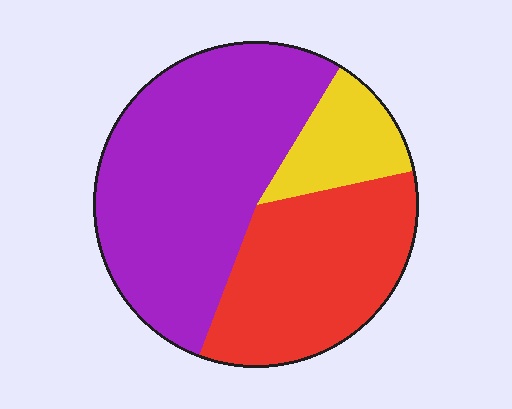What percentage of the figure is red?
Red takes up about one third (1/3) of the figure.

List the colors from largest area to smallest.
From largest to smallest: purple, red, yellow.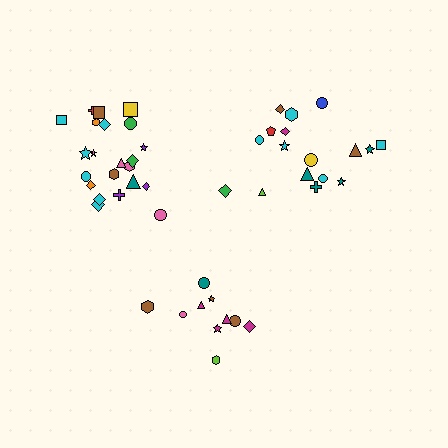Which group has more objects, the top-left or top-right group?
The top-left group.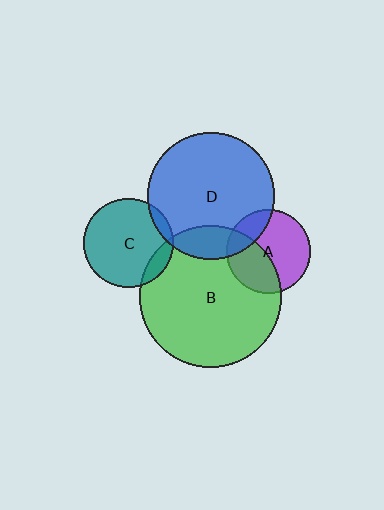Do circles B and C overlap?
Yes.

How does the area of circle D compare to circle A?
Approximately 2.3 times.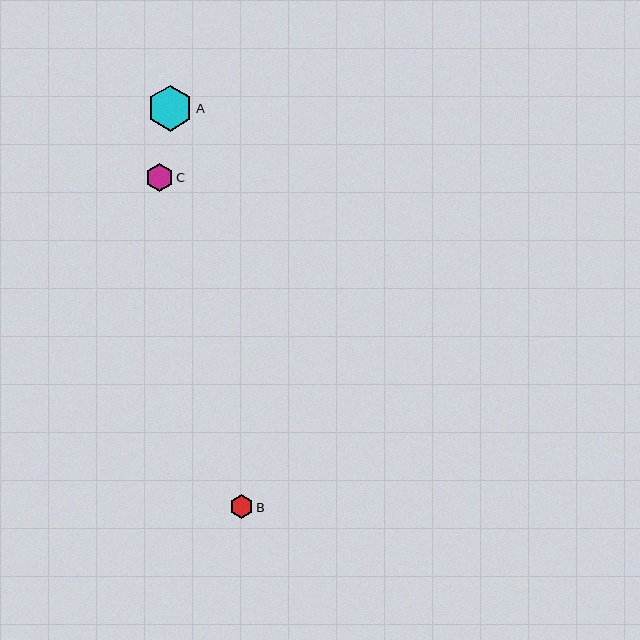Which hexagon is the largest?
Hexagon A is the largest with a size of approximately 45 pixels.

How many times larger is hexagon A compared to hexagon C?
Hexagon A is approximately 1.6 times the size of hexagon C.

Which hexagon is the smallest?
Hexagon B is the smallest with a size of approximately 24 pixels.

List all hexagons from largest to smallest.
From largest to smallest: A, C, B.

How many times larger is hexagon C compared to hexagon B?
Hexagon C is approximately 1.2 times the size of hexagon B.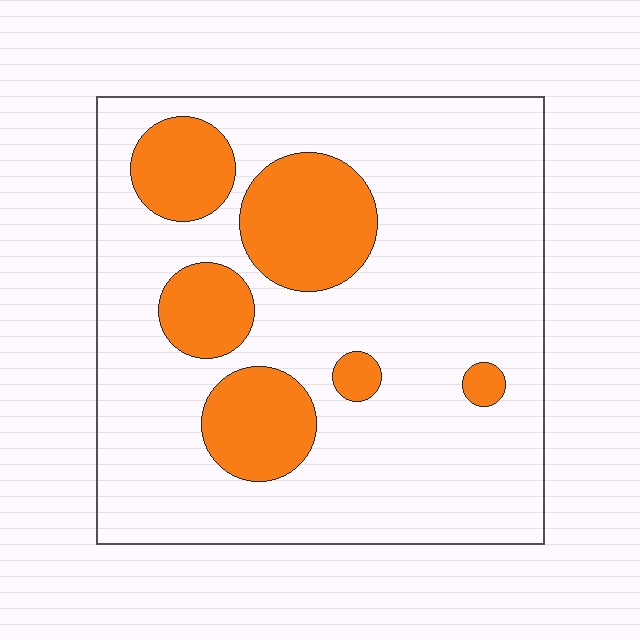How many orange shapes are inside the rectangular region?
6.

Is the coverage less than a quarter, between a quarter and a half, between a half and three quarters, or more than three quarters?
Less than a quarter.